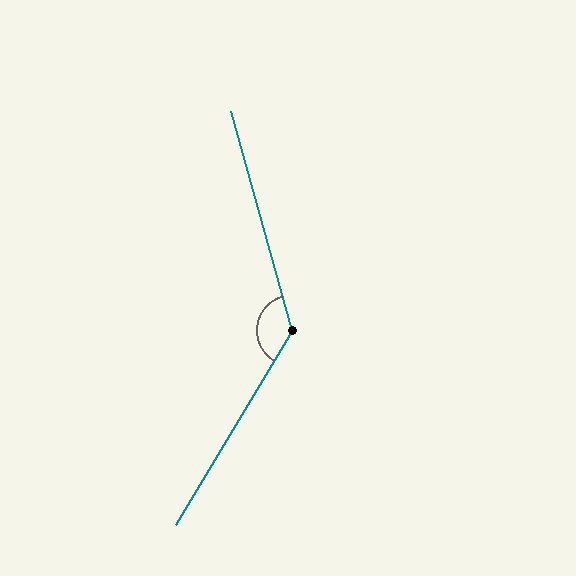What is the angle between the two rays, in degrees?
Approximately 133 degrees.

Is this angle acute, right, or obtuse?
It is obtuse.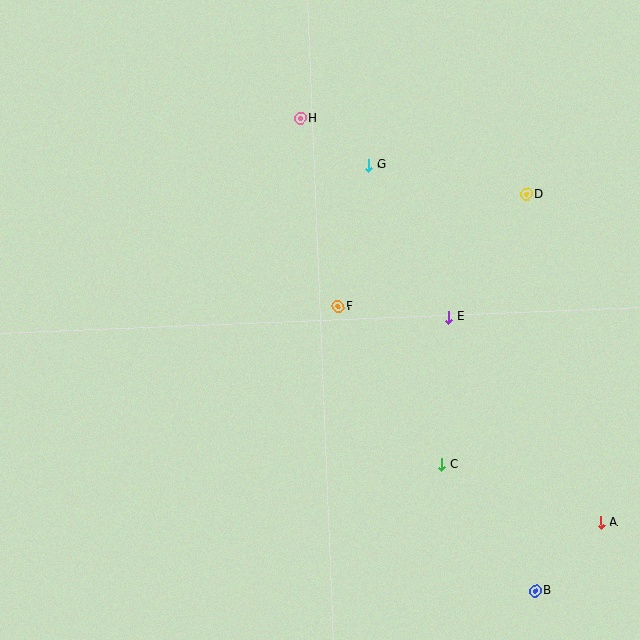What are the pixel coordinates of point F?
Point F is at (338, 307).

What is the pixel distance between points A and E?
The distance between A and E is 256 pixels.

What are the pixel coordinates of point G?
Point G is at (369, 165).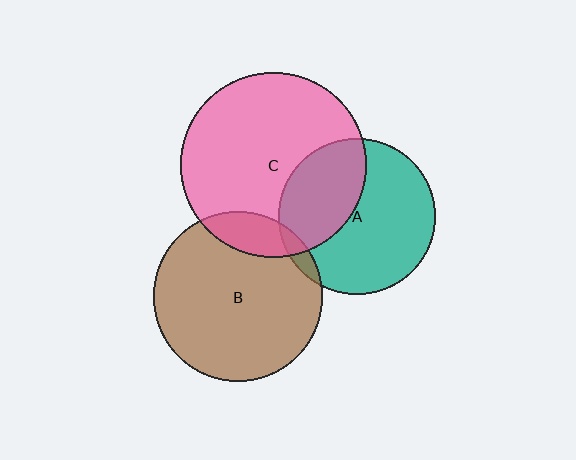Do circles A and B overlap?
Yes.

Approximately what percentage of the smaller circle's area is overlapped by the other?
Approximately 5%.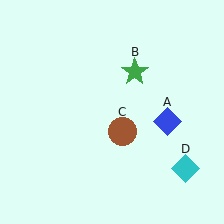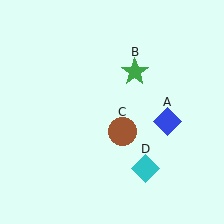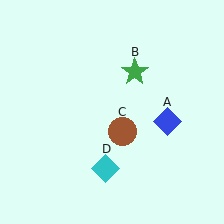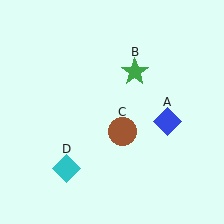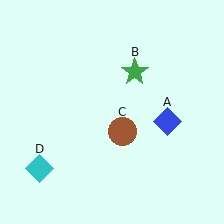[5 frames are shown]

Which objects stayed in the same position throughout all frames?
Blue diamond (object A) and green star (object B) and brown circle (object C) remained stationary.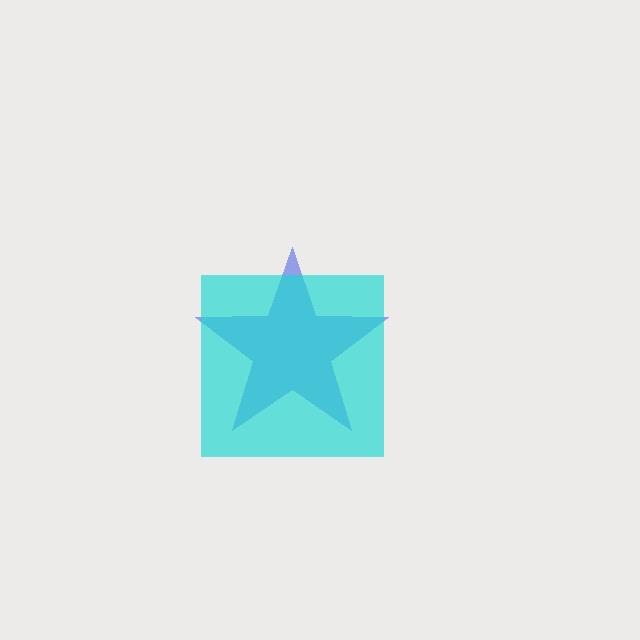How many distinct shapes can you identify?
There are 2 distinct shapes: a blue star, a cyan square.